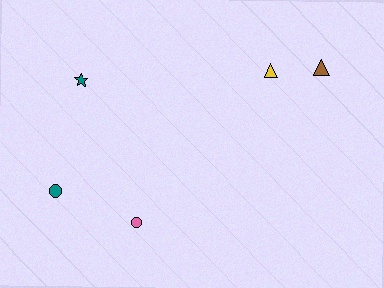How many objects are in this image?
There are 5 objects.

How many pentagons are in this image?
There are no pentagons.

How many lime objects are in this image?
There are no lime objects.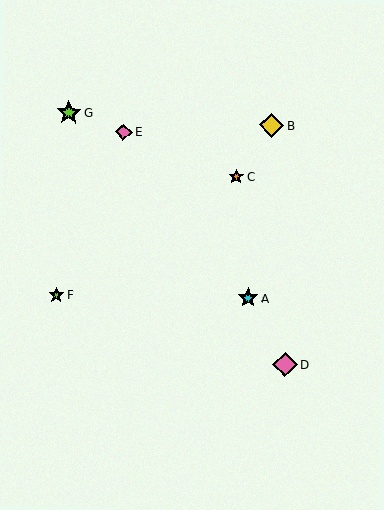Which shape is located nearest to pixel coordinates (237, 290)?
The cyan star (labeled A) at (248, 298) is nearest to that location.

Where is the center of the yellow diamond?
The center of the yellow diamond is at (271, 125).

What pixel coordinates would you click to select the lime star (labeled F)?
Click at (56, 295) to select the lime star F.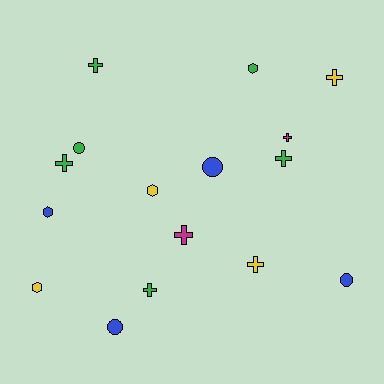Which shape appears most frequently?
Cross, with 8 objects.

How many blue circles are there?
There are 3 blue circles.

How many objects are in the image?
There are 16 objects.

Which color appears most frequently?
Green, with 6 objects.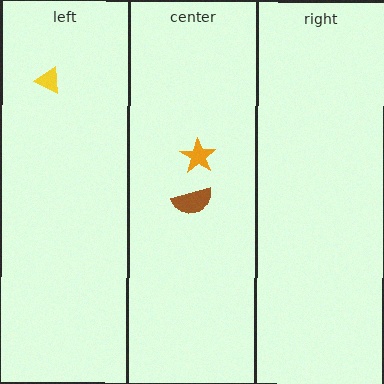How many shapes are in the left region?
1.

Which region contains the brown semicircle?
The center region.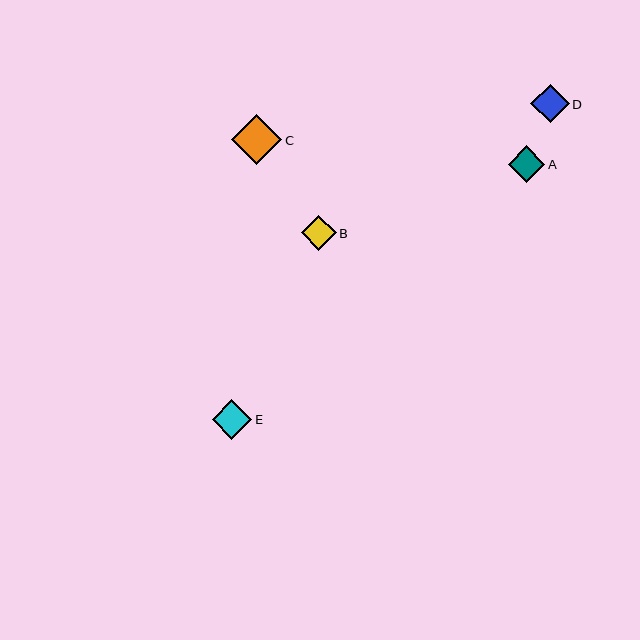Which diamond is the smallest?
Diamond B is the smallest with a size of approximately 35 pixels.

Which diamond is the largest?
Diamond C is the largest with a size of approximately 50 pixels.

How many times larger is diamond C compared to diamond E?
Diamond C is approximately 1.2 times the size of diamond E.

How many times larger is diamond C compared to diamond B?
Diamond C is approximately 1.4 times the size of diamond B.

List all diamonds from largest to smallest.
From largest to smallest: C, E, D, A, B.